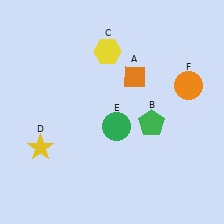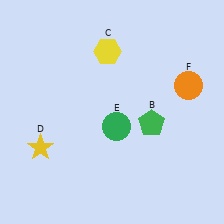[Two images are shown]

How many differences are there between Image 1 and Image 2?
There is 1 difference between the two images.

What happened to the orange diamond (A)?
The orange diamond (A) was removed in Image 2. It was in the top-right area of Image 1.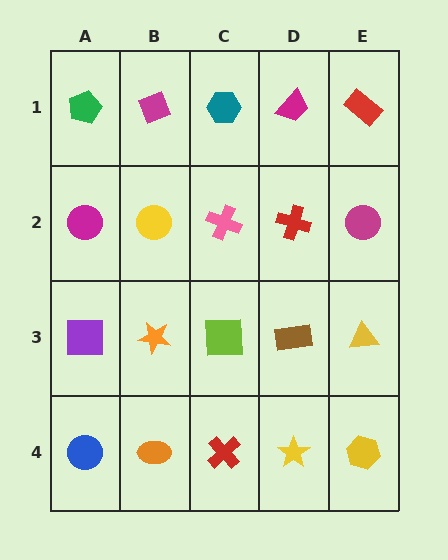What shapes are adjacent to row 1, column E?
A magenta circle (row 2, column E), a magenta trapezoid (row 1, column D).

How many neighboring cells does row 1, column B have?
3.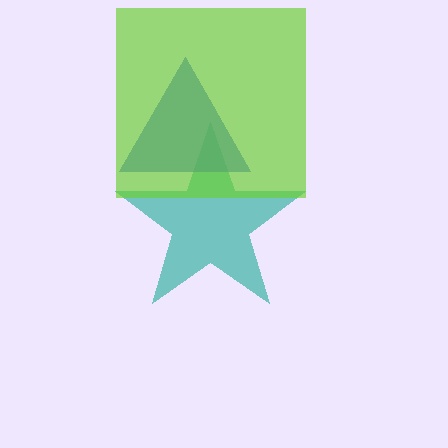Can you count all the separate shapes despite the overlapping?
Yes, there are 3 separate shapes.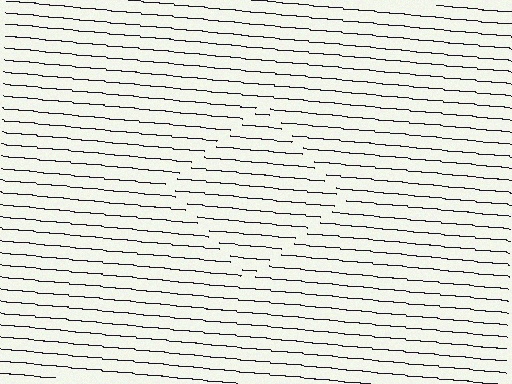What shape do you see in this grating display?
An illusory square. The interior of the shape contains the same grating, shifted by half a period — the contour is defined by the phase discontinuity where line-ends from the inner and outer gratings abut.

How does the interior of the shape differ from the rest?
The interior of the shape contains the same grating, shifted by half a period — the contour is defined by the phase discontinuity where line-ends from the inner and outer gratings abut.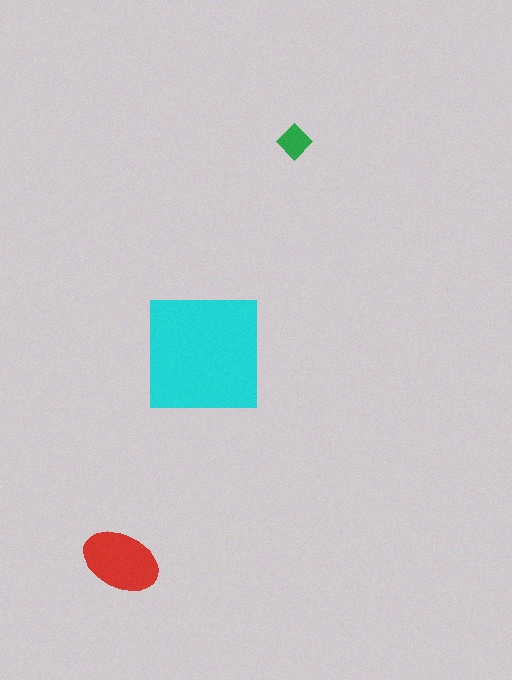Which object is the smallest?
The green diamond.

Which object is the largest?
The cyan square.